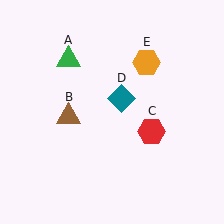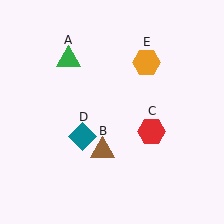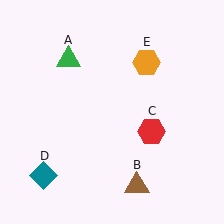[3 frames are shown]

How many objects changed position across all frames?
2 objects changed position: brown triangle (object B), teal diamond (object D).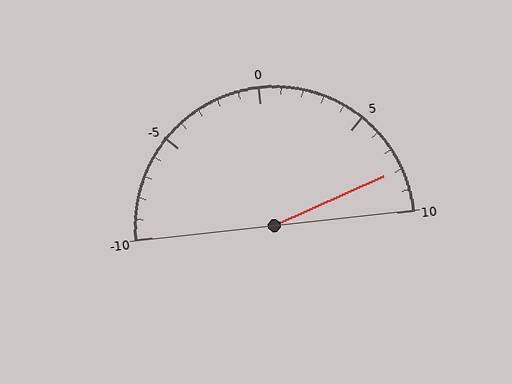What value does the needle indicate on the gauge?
The needle indicates approximately 8.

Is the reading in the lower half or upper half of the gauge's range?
The reading is in the upper half of the range (-10 to 10).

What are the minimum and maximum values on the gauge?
The gauge ranges from -10 to 10.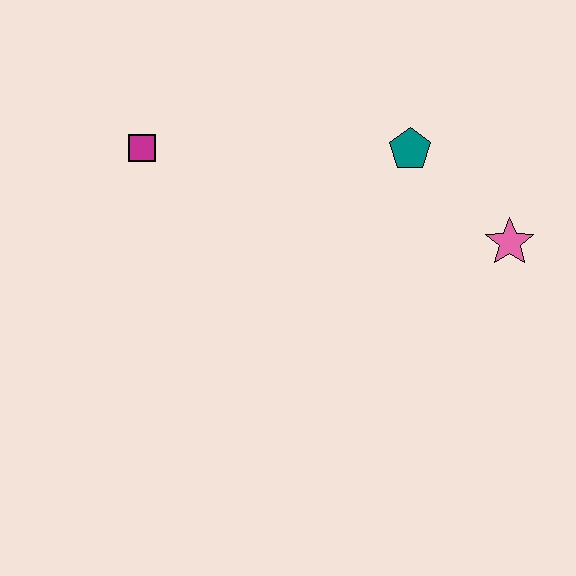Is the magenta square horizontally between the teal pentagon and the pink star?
No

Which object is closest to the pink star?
The teal pentagon is closest to the pink star.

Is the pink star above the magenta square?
No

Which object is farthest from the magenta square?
The pink star is farthest from the magenta square.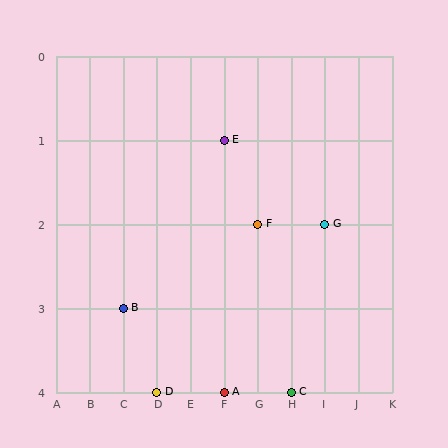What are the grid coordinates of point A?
Point A is at grid coordinates (F, 4).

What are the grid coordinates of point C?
Point C is at grid coordinates (H, 4).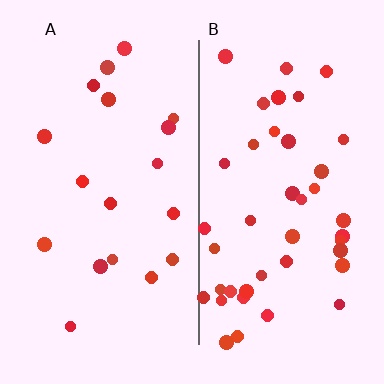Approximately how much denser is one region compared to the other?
Approximately 2.3× — region B over region A.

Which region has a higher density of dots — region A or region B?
B (the right).